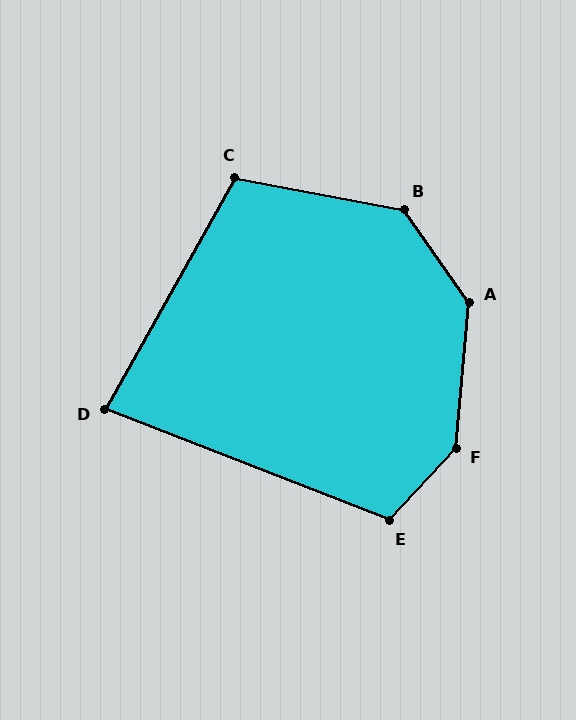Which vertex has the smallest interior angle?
D, at approximately 82 degrees.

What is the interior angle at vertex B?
Approximately 136 degrees (obtuse).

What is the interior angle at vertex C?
Approximately 109 degrees (obtuse).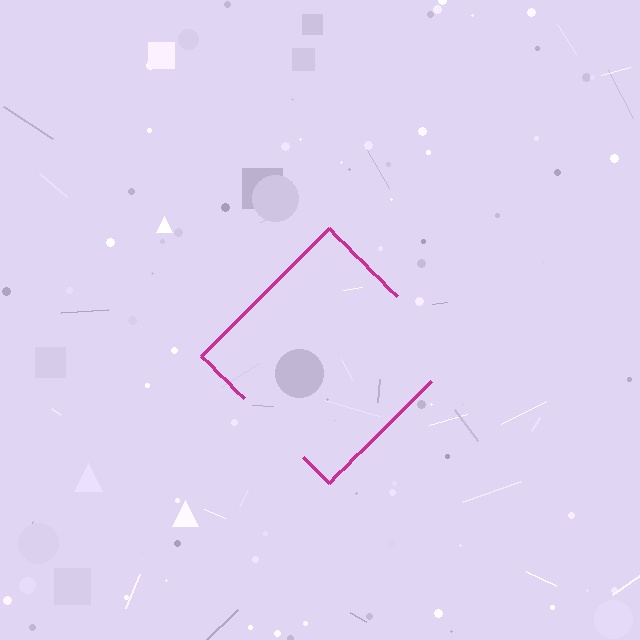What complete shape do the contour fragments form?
The contour fragments form a diamond.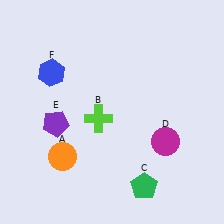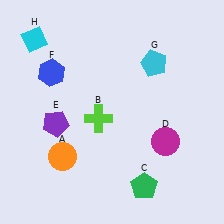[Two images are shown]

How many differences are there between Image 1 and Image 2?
There are 2 differences between the two images.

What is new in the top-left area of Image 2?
A cyan diamond (H) was added in the top-left area of Image 2.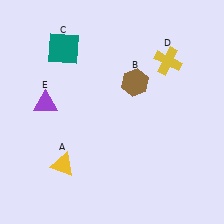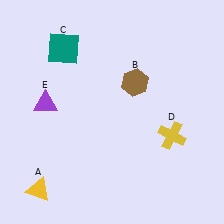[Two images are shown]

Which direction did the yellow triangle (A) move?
The yellow triangle (A) moved down.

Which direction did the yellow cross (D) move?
The yellow cross (D) moved down.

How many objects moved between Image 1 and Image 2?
2 objects moved between the two images.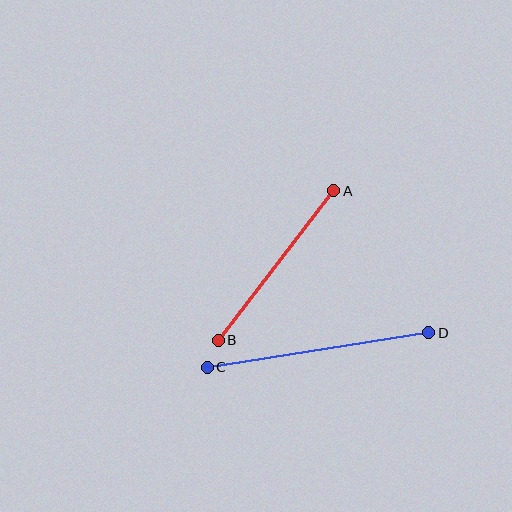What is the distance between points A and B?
The distance is approximately 189 pixels.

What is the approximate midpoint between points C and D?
The midpoint is at approximately (318, 350) pixels.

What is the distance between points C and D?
The distance is approximately 224 pixels.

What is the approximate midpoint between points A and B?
The midpoint is at approximately (276, 265) pixels.